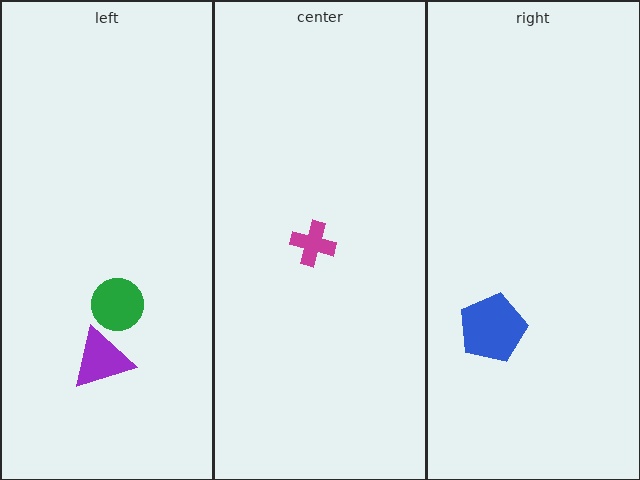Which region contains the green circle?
The left region.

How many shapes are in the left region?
2.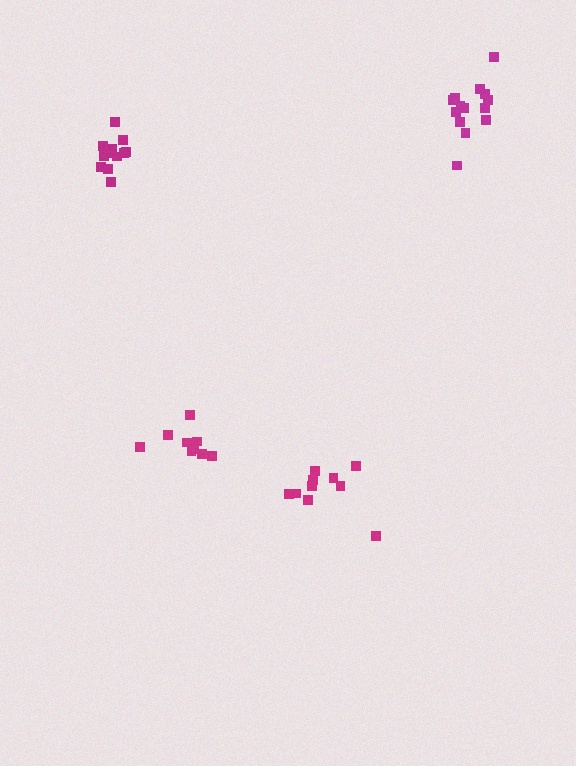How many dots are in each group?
Group 1: 14 dots, Group 2: 10 dots, Group 3: 9 dots, Group 4: 12 dots (45 total).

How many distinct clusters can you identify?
There are 4 distinct clusters.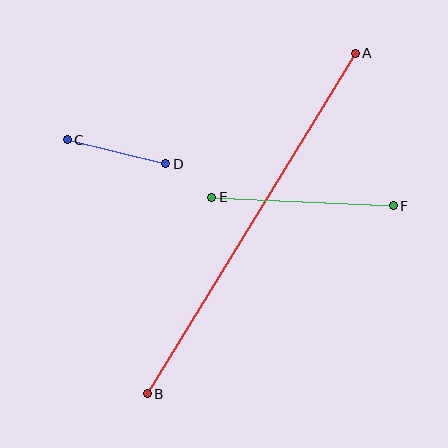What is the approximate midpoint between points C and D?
The midpoint is at approximately (116, 152) pixels.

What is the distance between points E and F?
The distance is approximately 182 pixels.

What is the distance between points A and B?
The distance is approximately 399 pixels.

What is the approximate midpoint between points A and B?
The midpoint is at approximately (251, 223) pixels.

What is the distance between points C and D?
The distance is approximately 102 pixels.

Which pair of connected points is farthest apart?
Points A and B are farthest apart.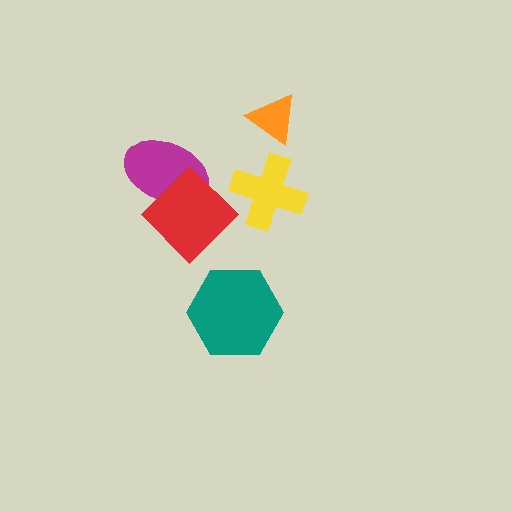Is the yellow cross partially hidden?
No, no other shape covers it.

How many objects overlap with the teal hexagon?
0 objects overlap with the teal hexagon.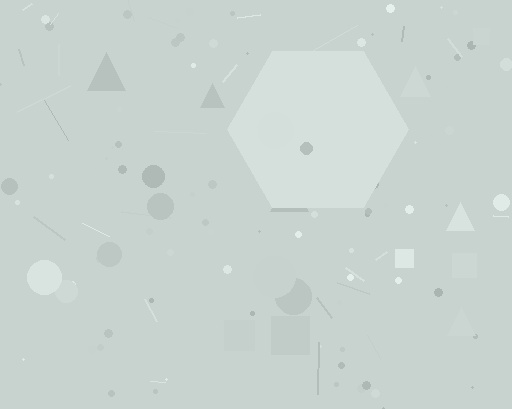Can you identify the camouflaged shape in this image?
The camouflaged shape is a hexagon.